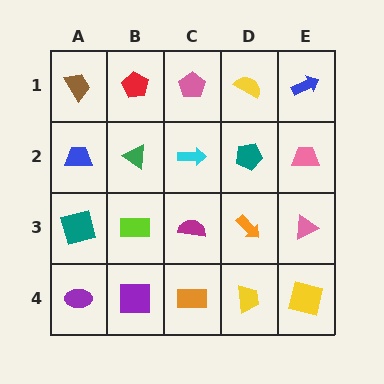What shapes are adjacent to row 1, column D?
A teal pentagon (row 2, column D), a pink pentagon (row 1, column C), a blue arrow (row 1, column E).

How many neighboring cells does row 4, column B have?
3.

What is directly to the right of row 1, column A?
A red pentagon.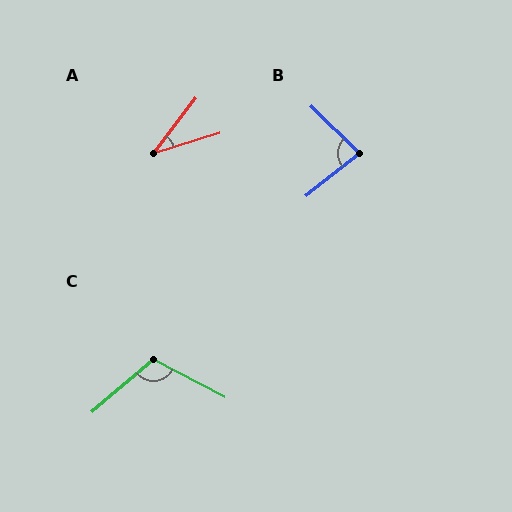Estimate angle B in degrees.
Approximately 82 degrees.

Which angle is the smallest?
A, at approximately 35 degrees.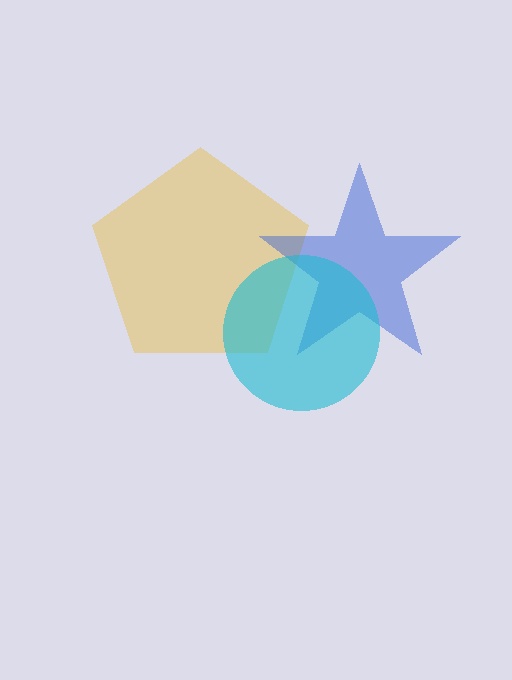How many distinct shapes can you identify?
There are 3 distinct shapes: a yellow pentagon, a blue star, a cyan circle.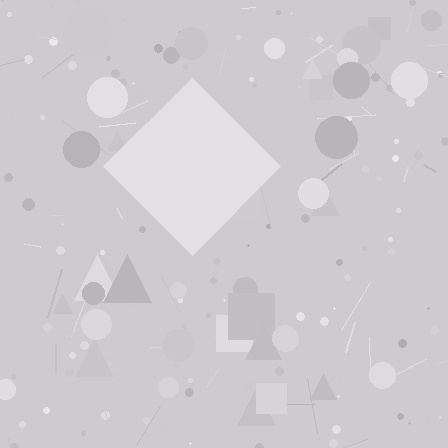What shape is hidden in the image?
A diamond is hidden in the image.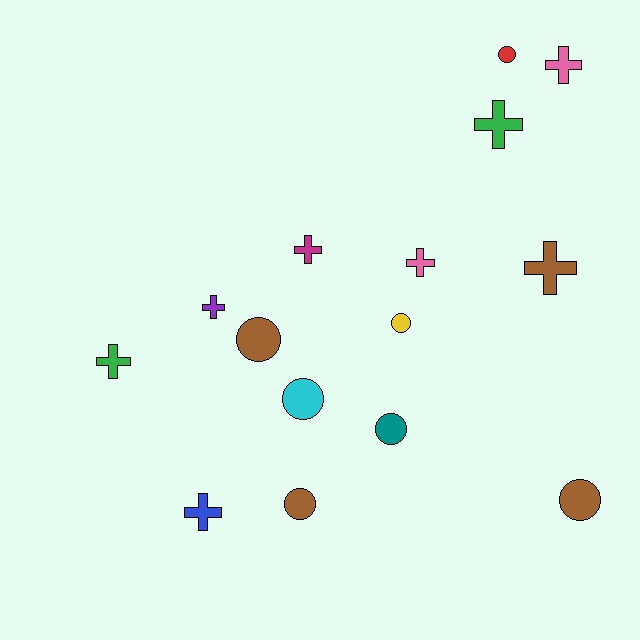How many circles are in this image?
There are 7 circles.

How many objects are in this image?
There are 15 objects.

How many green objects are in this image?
There are 2 green objects.